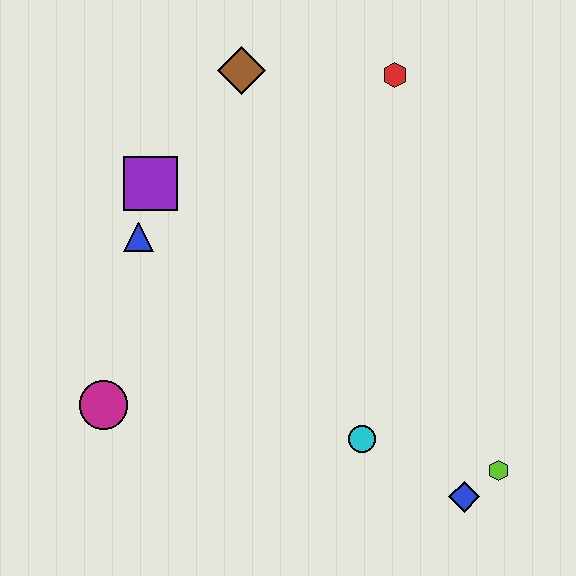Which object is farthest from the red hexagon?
The magenta circle is farthest from the red hexagon.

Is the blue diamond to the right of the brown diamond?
Yes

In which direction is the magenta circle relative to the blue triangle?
The magenta circle is below the blue triangle.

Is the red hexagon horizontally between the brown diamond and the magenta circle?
No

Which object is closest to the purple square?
The blue triangle is closest to the purple square.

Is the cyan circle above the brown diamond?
No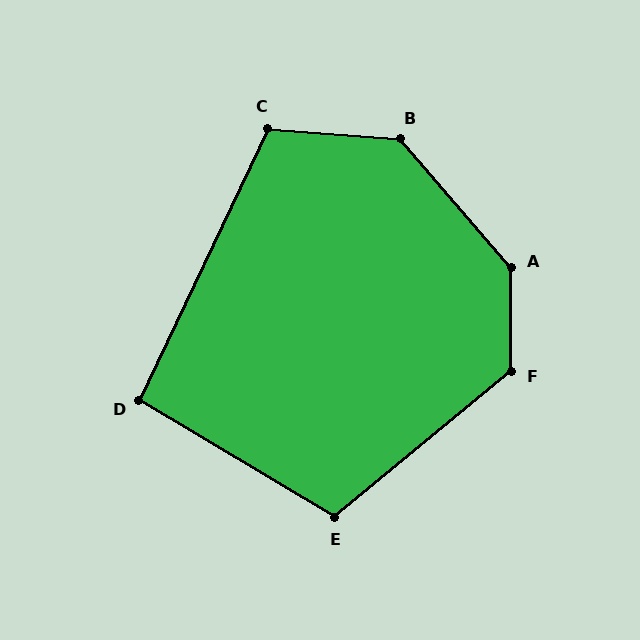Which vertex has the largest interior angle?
A, at approximately 140 degrees.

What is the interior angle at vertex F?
Approximately 129 degrees (obtuse).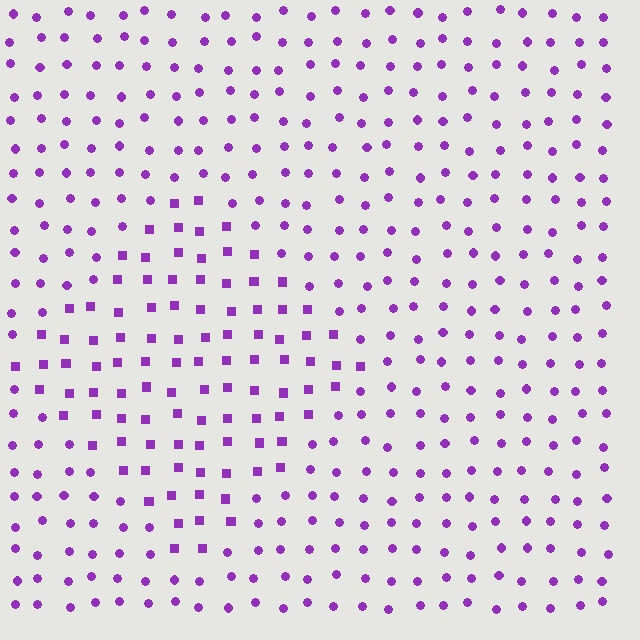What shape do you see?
I see a diamond.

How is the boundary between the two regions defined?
The boundary is defined by a change in element shape: squares inside vs. circles outside. All elements share the same color and spacing.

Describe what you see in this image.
The image is filled with small purple elements arranged in a uniform grid. A diamond-shaped region contains squares, while the surrounding area contains circles. The boundary is defined purely by the change in element shape.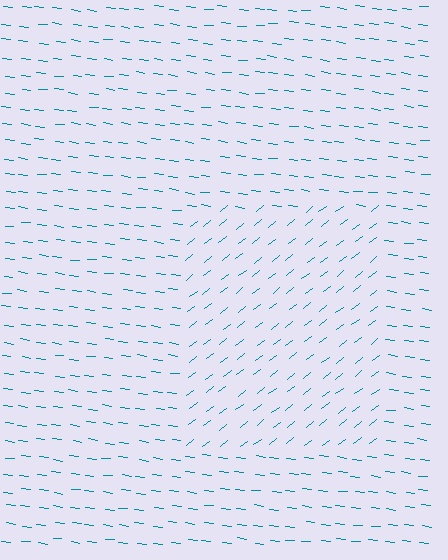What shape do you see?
I see a rectangle.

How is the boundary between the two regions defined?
The boundary is defined purely by a change in line orientation (approximately 45 degrees difference). All lines are the same color and thickness.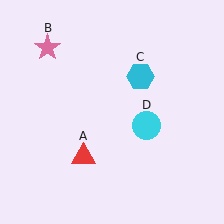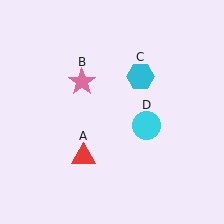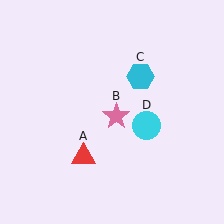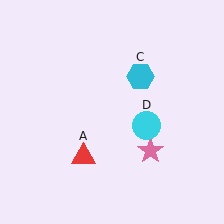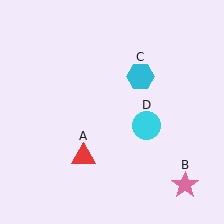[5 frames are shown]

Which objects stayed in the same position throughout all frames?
Red triangle (object A) and cyan hexagon (object C) and cyan circle (object D) remained stationary.